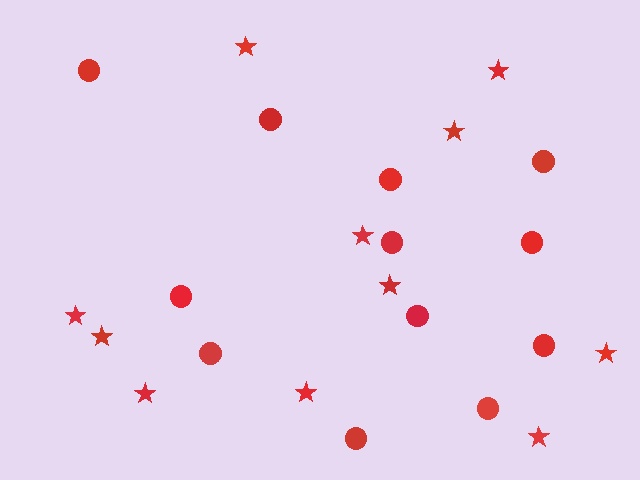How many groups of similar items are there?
There are 2 groups: one group of stars (11) and one group of circles (12).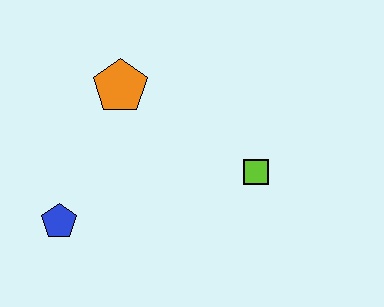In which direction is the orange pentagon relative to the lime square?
The orange pentagon is to the left of the lime square.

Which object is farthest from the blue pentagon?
The lime square is farthest from the blue pentagon.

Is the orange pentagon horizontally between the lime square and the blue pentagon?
Yes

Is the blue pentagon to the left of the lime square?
Yes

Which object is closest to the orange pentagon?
The blue pentagon is closest to the orange pentagon.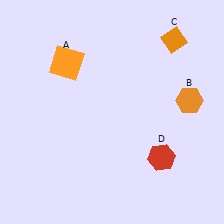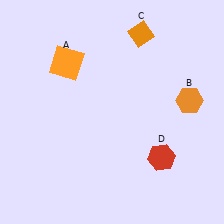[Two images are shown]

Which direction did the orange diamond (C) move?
The orange diamond (C) moved left.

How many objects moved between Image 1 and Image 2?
1 object moved between the two images.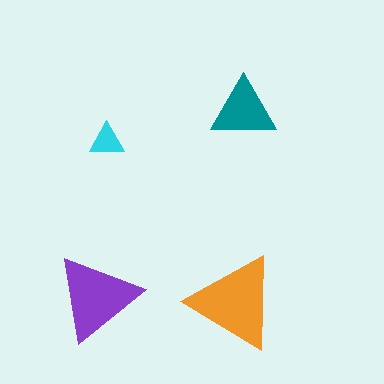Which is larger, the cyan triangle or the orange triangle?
The orange one.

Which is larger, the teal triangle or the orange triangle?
The orange one.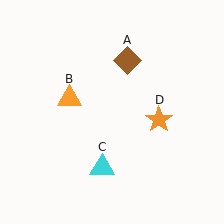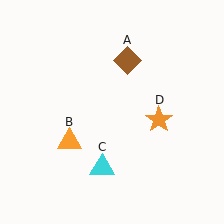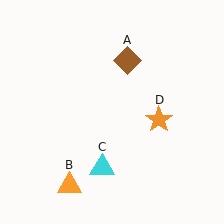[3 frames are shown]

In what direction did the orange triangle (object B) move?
The orange triangle (object B) moved down.